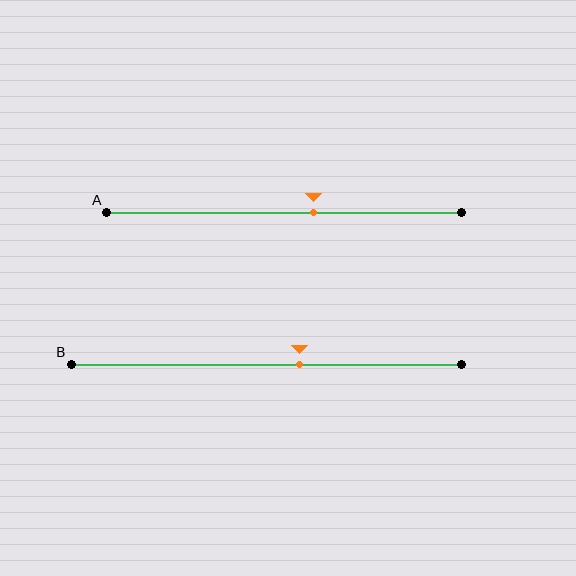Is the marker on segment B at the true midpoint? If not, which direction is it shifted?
No, the marker on segment B is shifted to the right by about 9% of the segment length.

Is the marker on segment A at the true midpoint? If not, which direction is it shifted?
No, the marker on segment A is shifted to the right by about 8% of the segment length.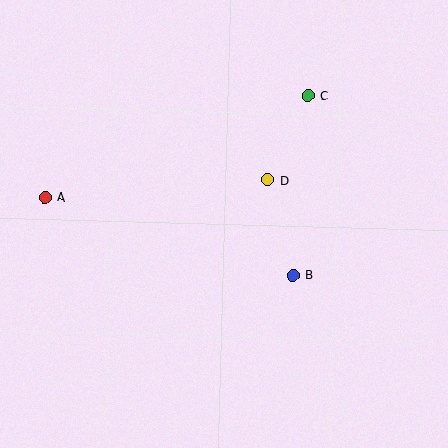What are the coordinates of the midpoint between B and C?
The midpoint between B and C is at (300, 185).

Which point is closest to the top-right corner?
Point C is closest to the top-right corner.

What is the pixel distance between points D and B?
The distance between D and B is 98 pixels.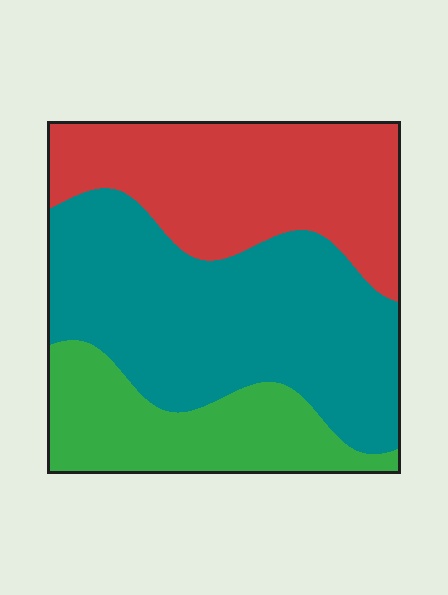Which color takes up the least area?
Green, at roughly 20%.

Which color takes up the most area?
Teal, at roughly 45%.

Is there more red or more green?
Red.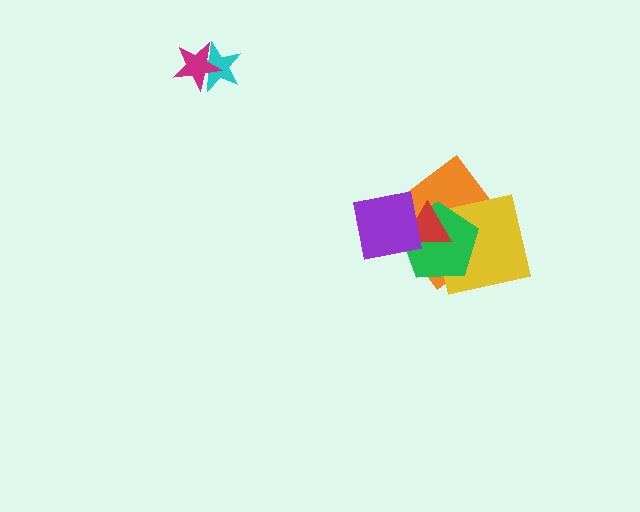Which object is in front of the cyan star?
The magenta star is in front of the cyan star.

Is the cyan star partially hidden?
Yes, it is partially covered by another shape.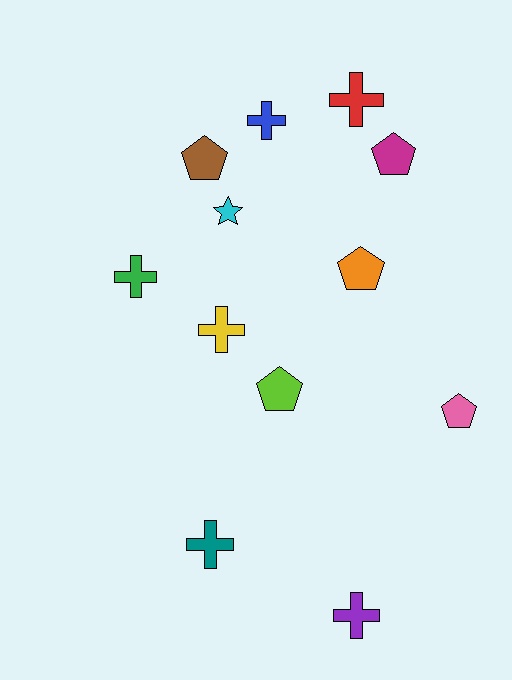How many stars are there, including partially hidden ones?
There is 1 star.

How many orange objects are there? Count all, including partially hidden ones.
There is 1 orange object.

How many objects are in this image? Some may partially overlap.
There are 12 objects.